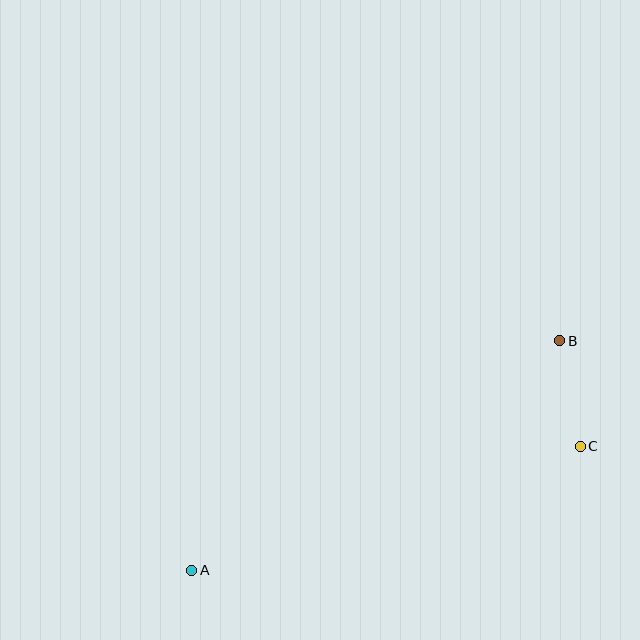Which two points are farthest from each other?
Points A and B are farthest from each other.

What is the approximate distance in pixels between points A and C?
The distance between A and C is approximately 408 pixels.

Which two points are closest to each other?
Points B and C are closest to each other.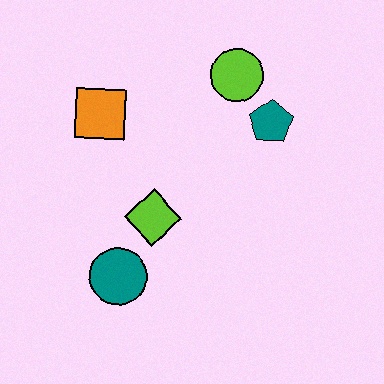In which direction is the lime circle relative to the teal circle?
The lime circle is above the teal circle.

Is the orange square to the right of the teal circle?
No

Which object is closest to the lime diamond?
The teal circle is closest to the lime diamond.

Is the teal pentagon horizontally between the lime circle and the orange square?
No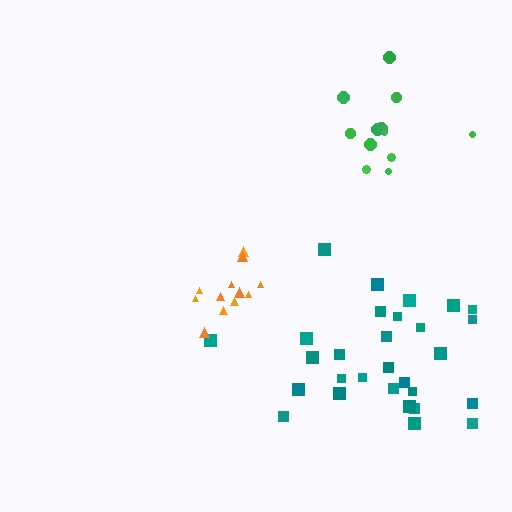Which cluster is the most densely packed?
Orange.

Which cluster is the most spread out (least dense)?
Teal.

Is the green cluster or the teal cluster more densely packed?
Green.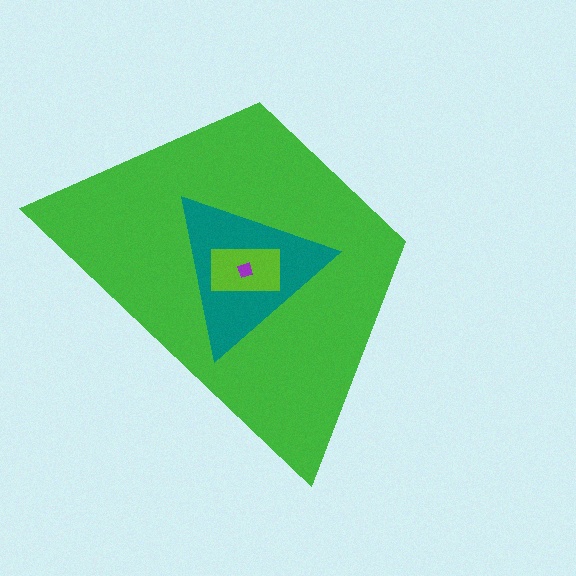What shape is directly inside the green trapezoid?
The teal triangle.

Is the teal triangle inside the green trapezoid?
Yes.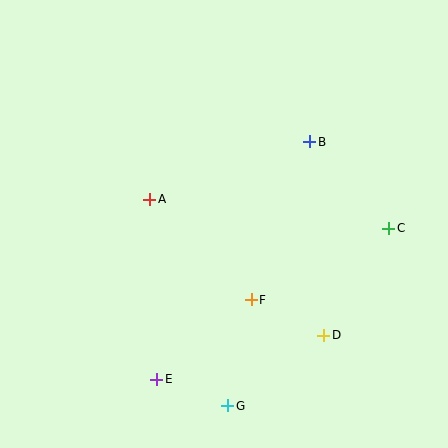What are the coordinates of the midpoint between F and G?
The midpoint between F and G is at (240, 353).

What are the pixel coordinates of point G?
Point G is at (228, 406).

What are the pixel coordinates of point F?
Point F is at (251, 300).